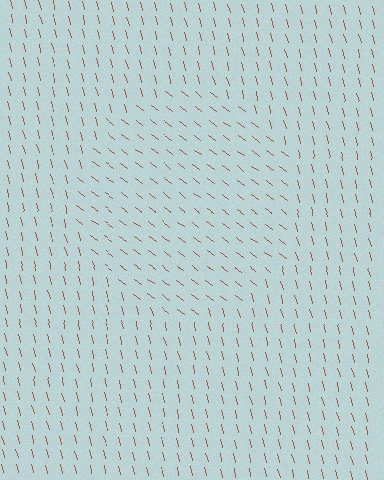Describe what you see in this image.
The image is filled with small brown line segments. A circle region in the image has lines oriented differently from the surrounding lines, creating a visible texture boundary.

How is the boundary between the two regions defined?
The boundary is defined purely by a change in line orientation (approximately 39 degrees difference). All lines are the same color and thickness.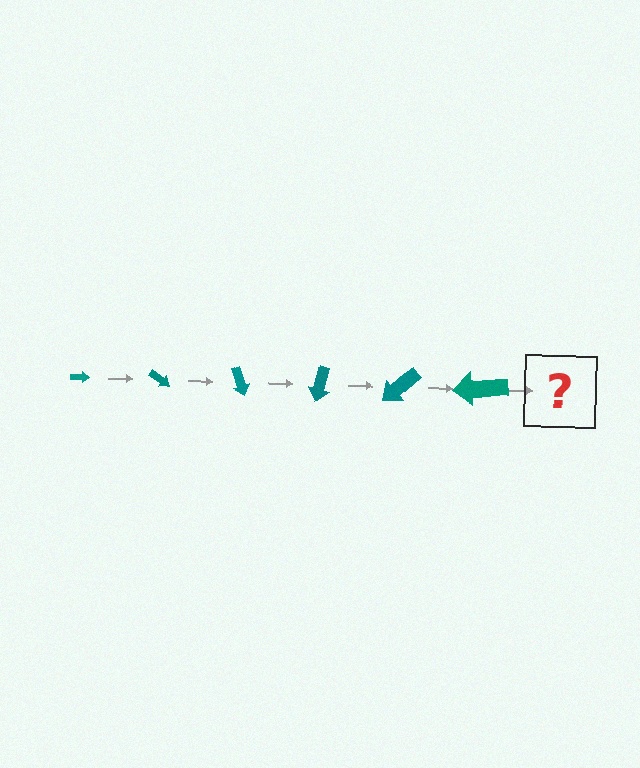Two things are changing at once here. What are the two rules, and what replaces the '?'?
The two rules are that the arrow grows larger each step and it rotates 35 degrees each step. The '?' should be an arrow, larger than the previous one and rotated 210 degrees from the start.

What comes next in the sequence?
The next element should be an arrow, larger than the previous one and rotated 210 degrees from the start.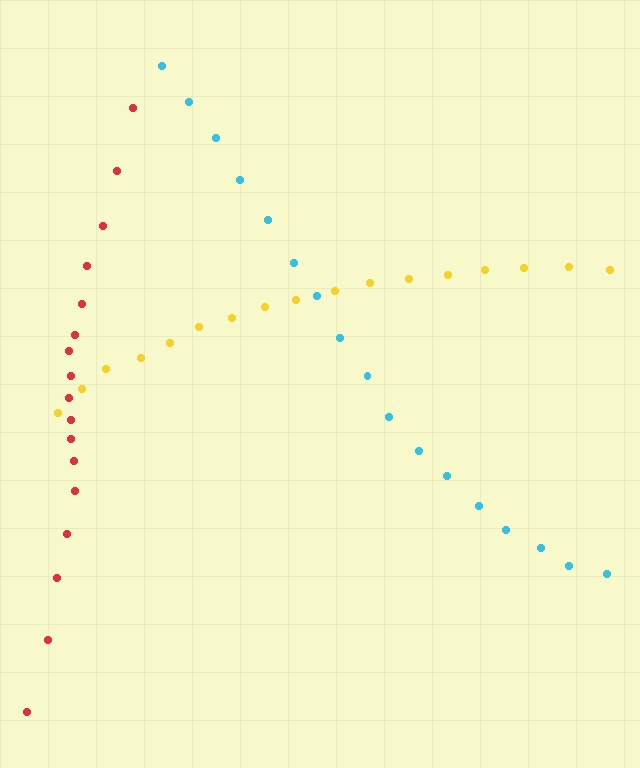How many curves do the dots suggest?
There are 3 distinct paths.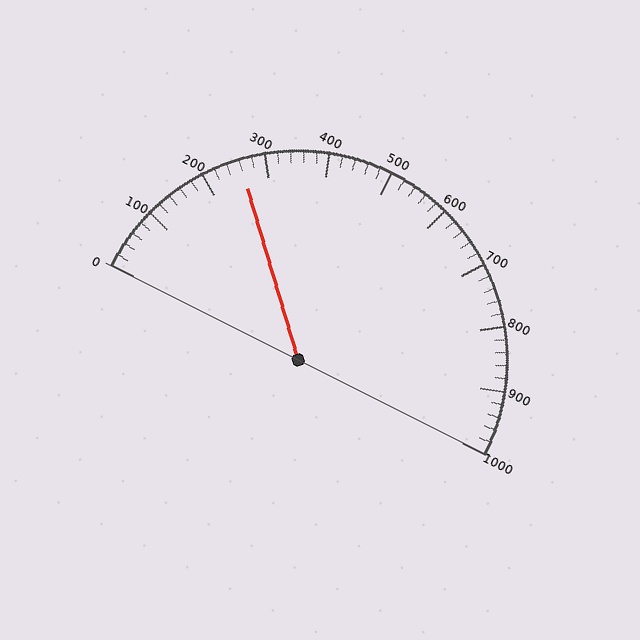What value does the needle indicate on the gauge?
The needle indicates approximately 260.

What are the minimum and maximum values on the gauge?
The gauge ranges from 0 to 1000.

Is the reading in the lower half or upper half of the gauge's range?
The reading is in the lower half of the range (0 to 1000).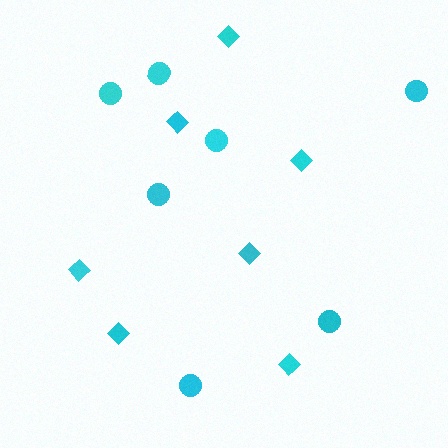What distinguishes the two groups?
There are 2 groups: one group of diamonds (7) and one group of circles (7).